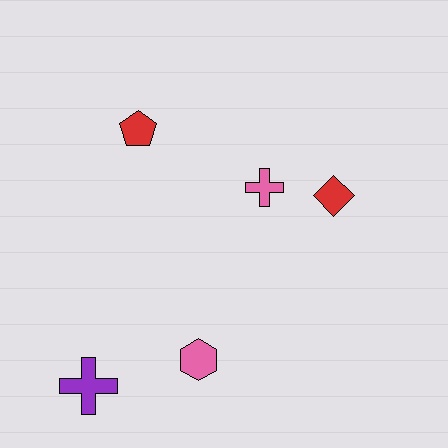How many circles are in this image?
There are no circles.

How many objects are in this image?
There are 5 objects.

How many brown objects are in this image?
There are no brown objects.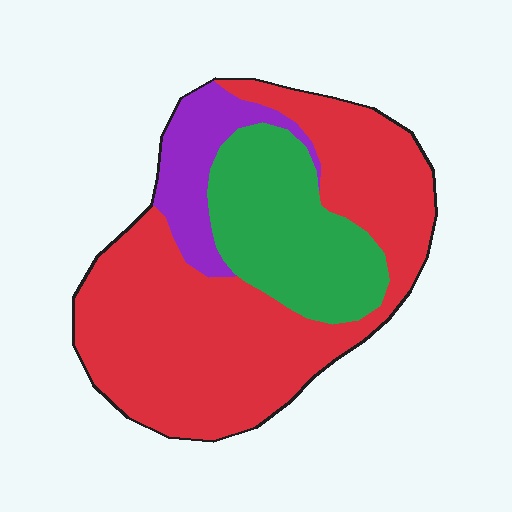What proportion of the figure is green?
Green covers 25% of the figure.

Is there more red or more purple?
Red.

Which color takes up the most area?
Red, at roughly 60%.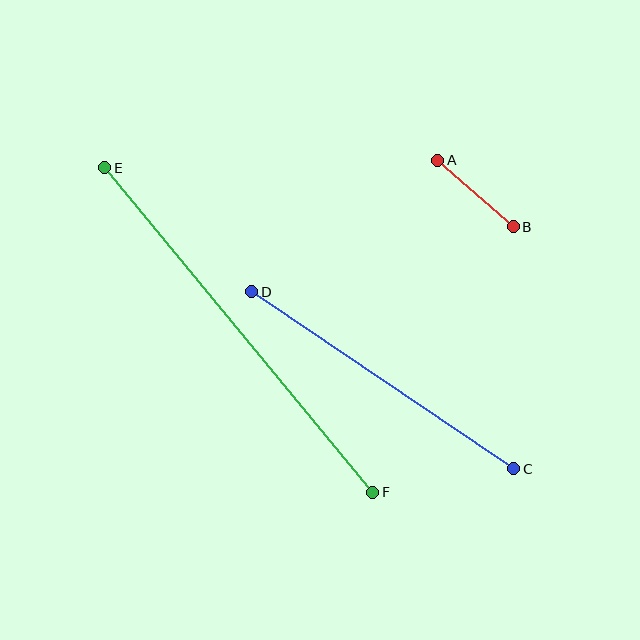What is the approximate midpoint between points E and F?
The midpoint is at approximately (239, 330) pixels.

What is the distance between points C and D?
The distance is approximately 316 pixels.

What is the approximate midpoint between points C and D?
The midpoint is at approximately (383, 380) pixels.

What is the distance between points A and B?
The distance is approximately 101 pixels.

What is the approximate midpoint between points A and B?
The midpoint is at approximately (475, 194) pixels.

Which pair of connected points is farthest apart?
Points E and F are farthest apart.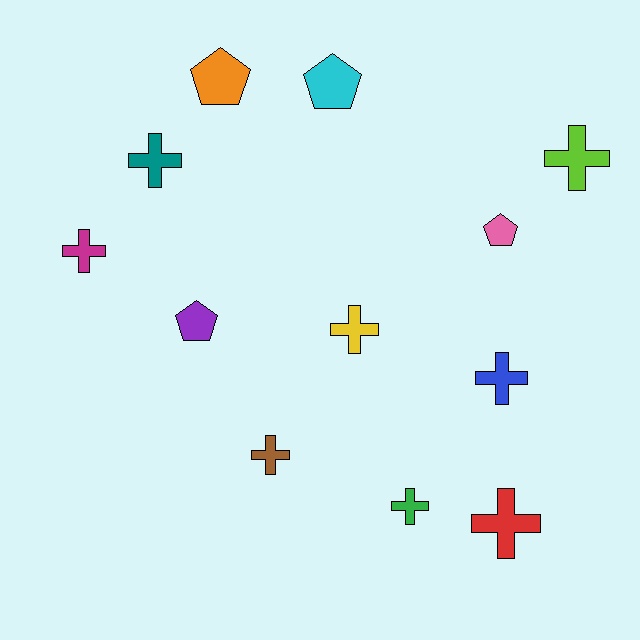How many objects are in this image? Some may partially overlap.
There are 12 objects.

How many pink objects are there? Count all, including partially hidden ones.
There is 1 pink object.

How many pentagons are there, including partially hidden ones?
There are 4 pentagons.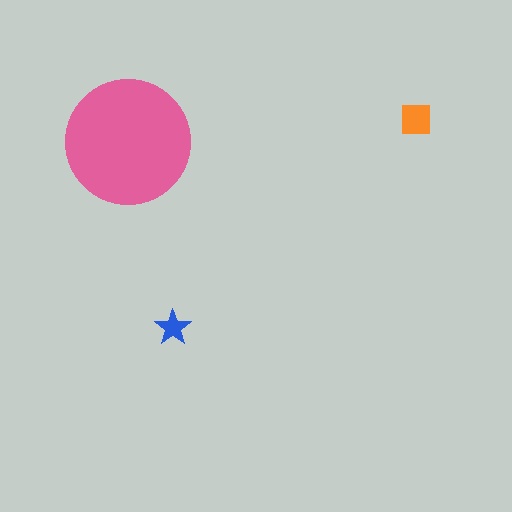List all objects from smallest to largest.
The blue star, the orange square, the pink circle.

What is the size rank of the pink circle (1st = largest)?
1st.